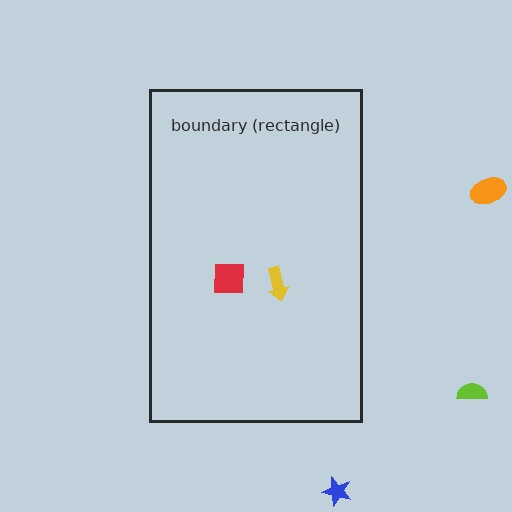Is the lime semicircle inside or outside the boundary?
Outside.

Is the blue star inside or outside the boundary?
Outside.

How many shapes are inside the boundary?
2 inside, 3 outside.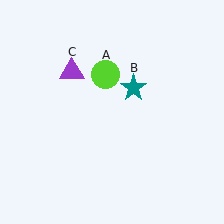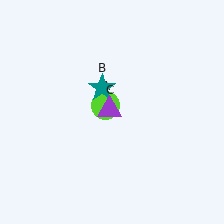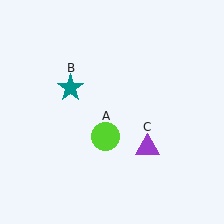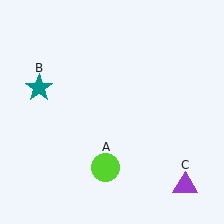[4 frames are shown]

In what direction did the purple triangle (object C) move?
The purple triangle (object C) moved down and to the right.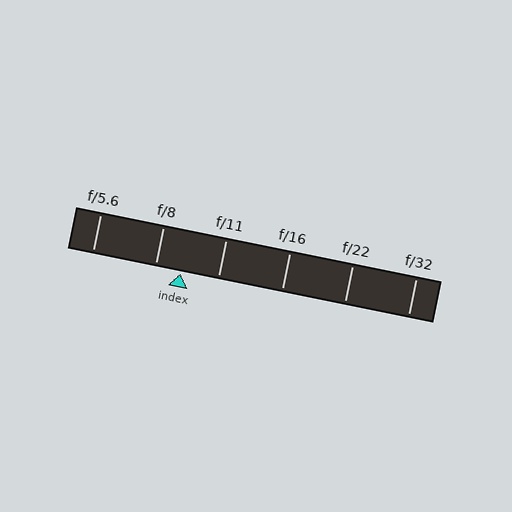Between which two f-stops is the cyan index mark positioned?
The index mark is between f/8 and f/11.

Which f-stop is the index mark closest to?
The index mark is closest to f/8.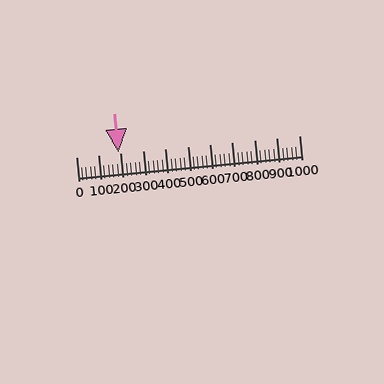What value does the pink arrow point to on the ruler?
The pink arrow points to approximately 189.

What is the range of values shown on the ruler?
The ruler shows values from 0 to 1000.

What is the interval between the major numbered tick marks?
The major tick marks are spaced 100 units apart.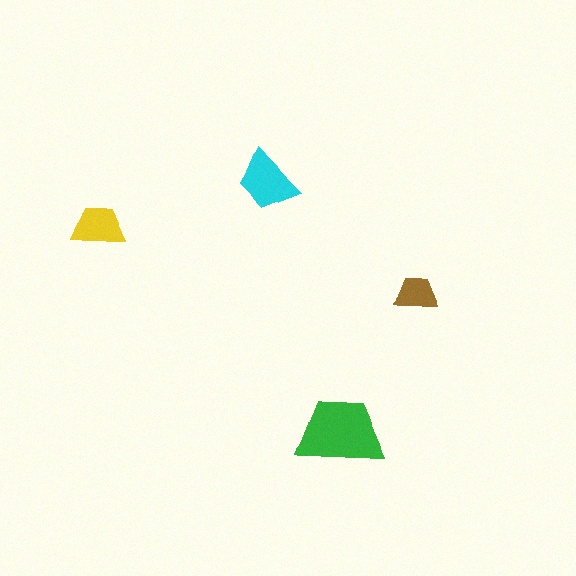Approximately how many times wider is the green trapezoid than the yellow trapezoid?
About 1.5 times wider.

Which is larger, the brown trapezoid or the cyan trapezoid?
The cyan one.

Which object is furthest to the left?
The yellow trapezoid is leftmost.